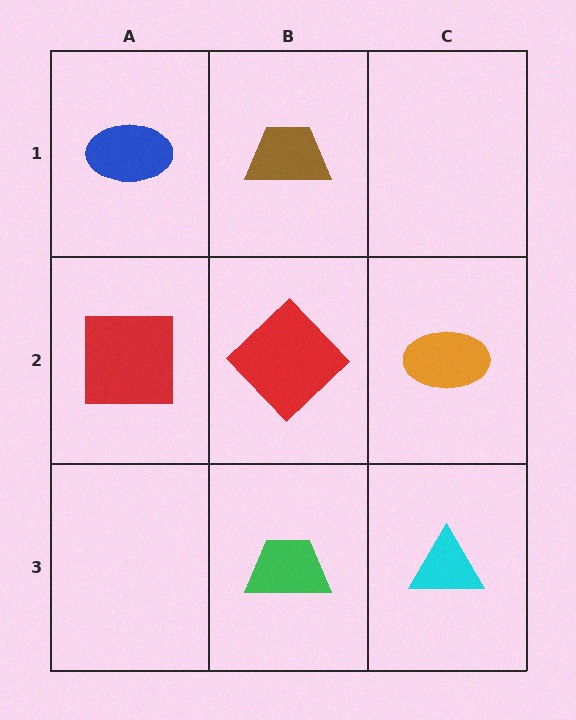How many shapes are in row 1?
2 shapes.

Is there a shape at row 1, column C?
No, that cell is empty.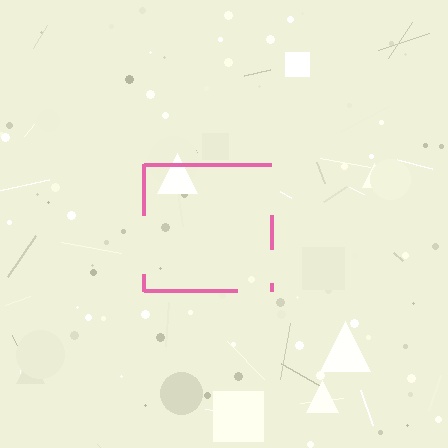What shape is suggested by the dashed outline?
The dashed outline suggests a square.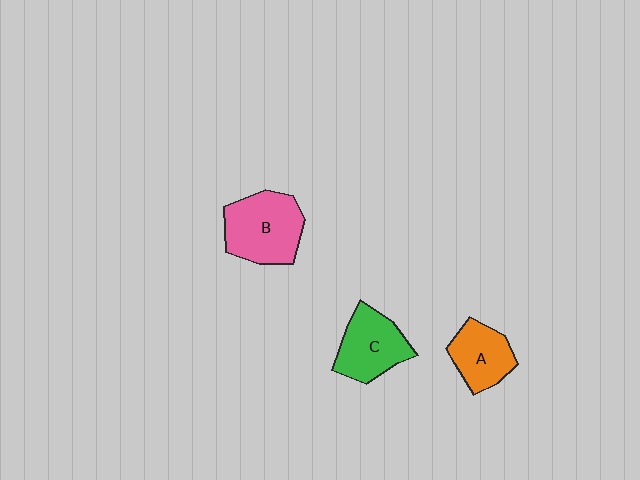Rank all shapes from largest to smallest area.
From largest to smallest: B (pink), C (green), A (orange).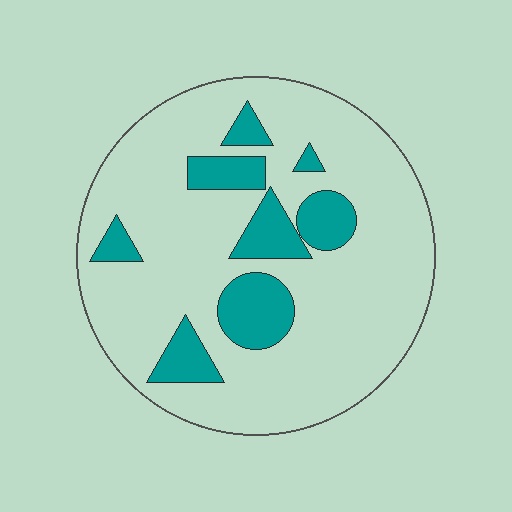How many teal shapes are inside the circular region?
8.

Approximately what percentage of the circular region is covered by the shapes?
Approximately 20%.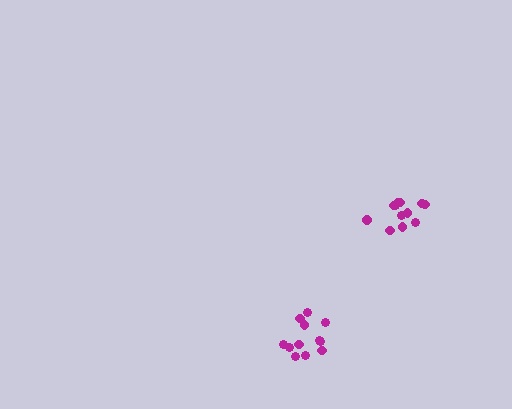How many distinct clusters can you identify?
There are 2 distinct clusters.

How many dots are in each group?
Group 1: 12 dots, Group 2: 12 dots (24 total).